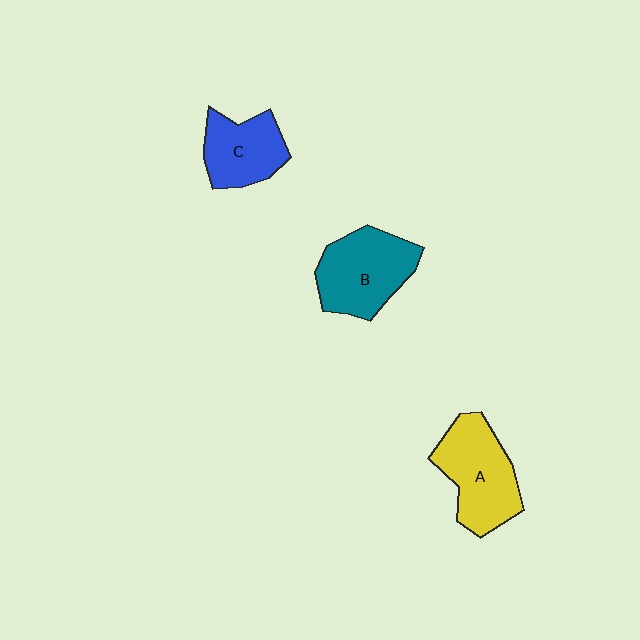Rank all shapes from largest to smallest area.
From largest to smallest: A (yellow), B (teal), C (blue).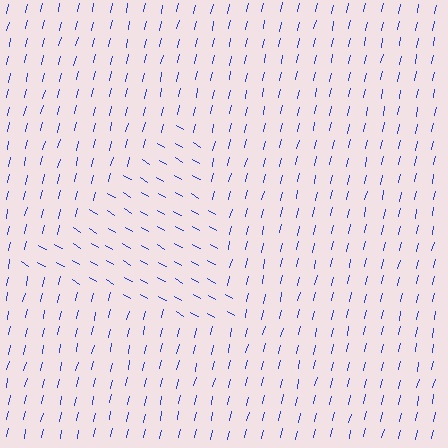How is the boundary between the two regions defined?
The boundary is defined purely by a change in line orientation (approximately 72 degrees difference). All lines are the same color and thickness.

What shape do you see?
I see a triangle.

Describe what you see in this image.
The image is filled with small blue line segments. A triangle region in the image has lines oriented differently from the surrounding lines, creating a visible texture boundary.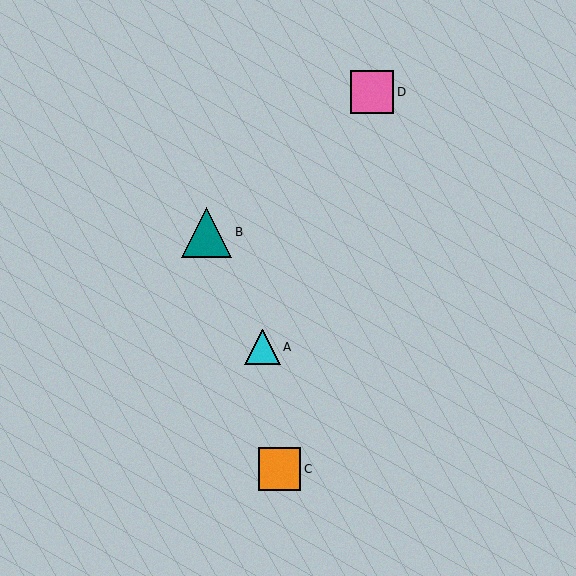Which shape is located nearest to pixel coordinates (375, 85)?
The pink square (labeled D) at (372, 92) is nearest to that location.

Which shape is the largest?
The teal triangle (labeled B) is the largest.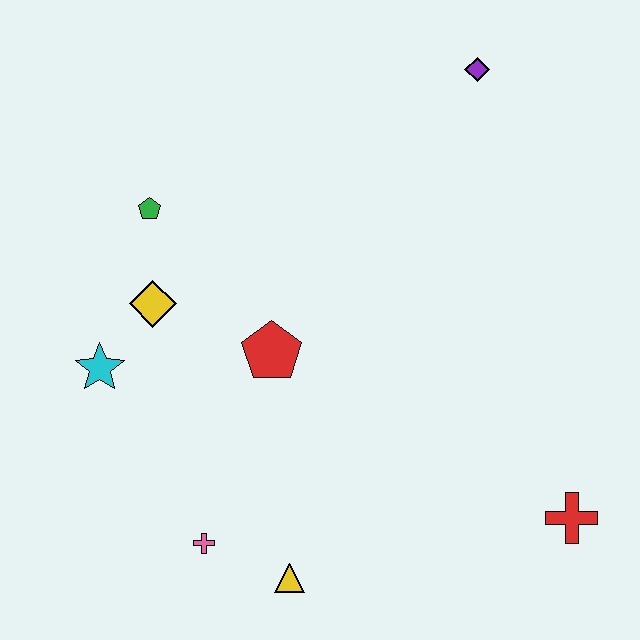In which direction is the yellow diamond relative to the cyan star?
The yellow diamond is above the cyan star.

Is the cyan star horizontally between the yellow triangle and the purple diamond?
No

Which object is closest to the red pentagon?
The yellow diamond is closest to the red pentagon.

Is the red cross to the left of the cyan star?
No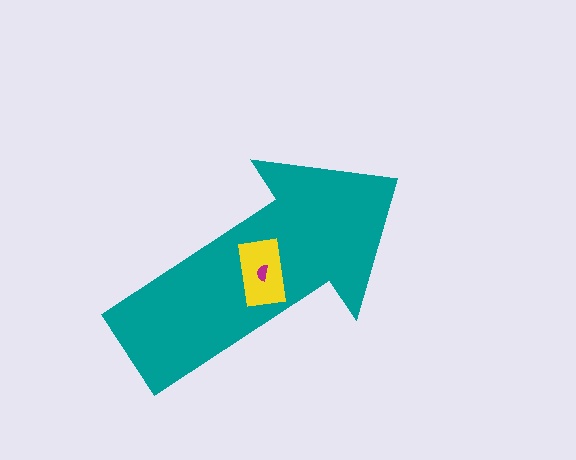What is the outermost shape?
The teal arrow.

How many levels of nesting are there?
3.